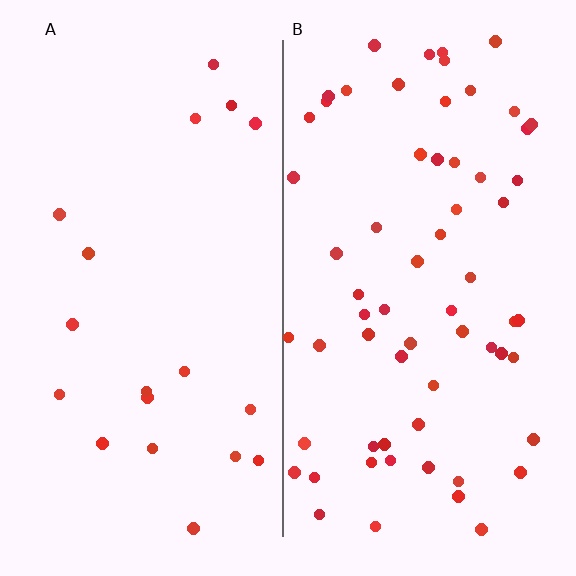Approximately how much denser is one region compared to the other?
Approximately 3.4× — region B over region A.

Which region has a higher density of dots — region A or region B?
B (the right).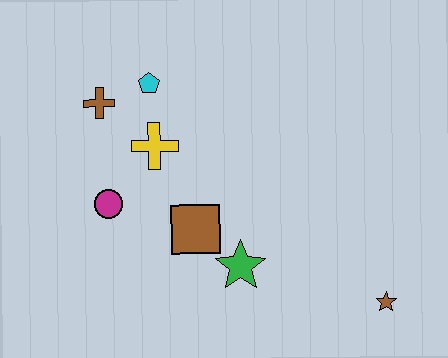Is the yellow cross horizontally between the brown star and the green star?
No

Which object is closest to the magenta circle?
The yellow cross is closest to the magenta circle.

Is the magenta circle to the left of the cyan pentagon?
Yes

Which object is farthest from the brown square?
The brown star is farthest from the brown square.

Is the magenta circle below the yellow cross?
Yes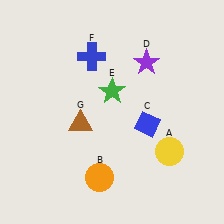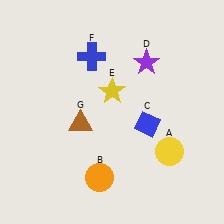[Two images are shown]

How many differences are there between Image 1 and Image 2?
There is 1 difference between the two images.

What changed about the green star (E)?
In Image 1, E is green. In Image 2, it changed to yellow.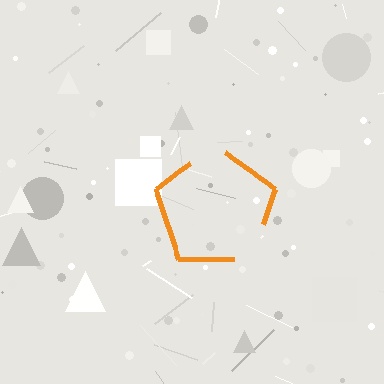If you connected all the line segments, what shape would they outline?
They would outline a pentagon.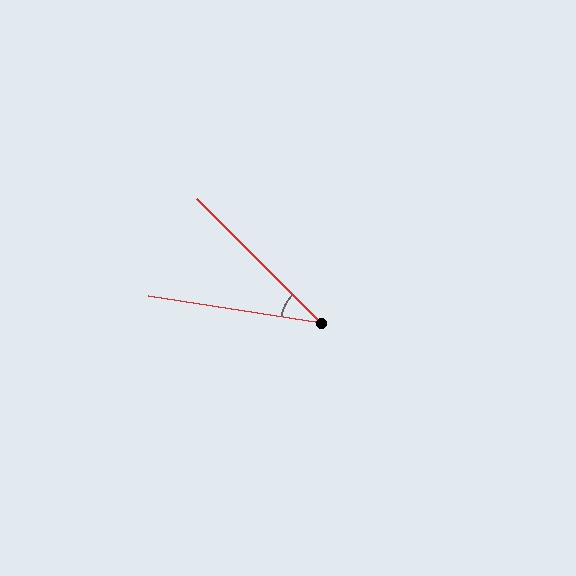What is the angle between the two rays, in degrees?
Approximately 36 degrees.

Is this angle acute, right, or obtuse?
It is acute.